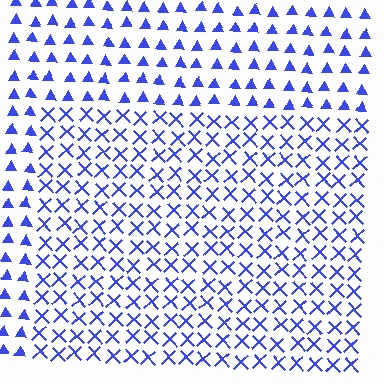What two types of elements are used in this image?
The image uses X marks inside the rectangle region and triangles outside it.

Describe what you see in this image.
The image is filled with small blue elements arranged in a uniform grid. A rectangle-shaped region contains X marks, while the surrounding area contains triangles. The boundary is defined purely by the change in element shape.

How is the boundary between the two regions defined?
The boundary is defined by a change in element shape: X marks inside vs. triangles outside. All elements share the same color and spacing.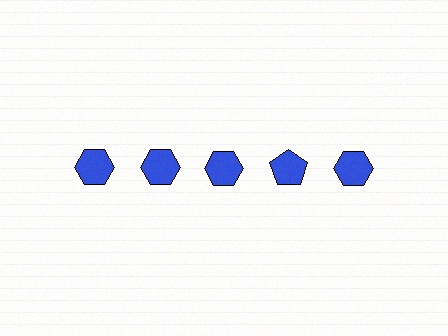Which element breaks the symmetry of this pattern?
The blue pentagon in the top row, second from right column breaks the symmetry. All other shapes are blue hexagons.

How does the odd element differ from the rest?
It has a different shape: pentagon instead of hexagon.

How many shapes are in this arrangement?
There are 5 shapes arranged in a grid pattern.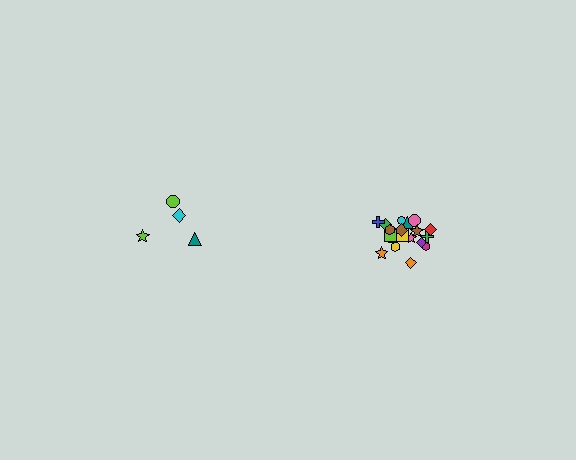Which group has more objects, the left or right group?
The right group.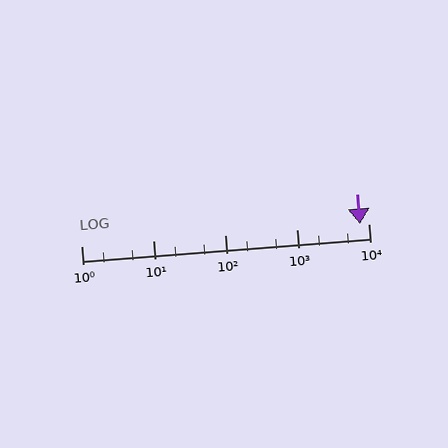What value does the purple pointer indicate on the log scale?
The pointer indicates approximately 7500.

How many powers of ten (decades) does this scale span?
The scale spans 4 decades, from 1 to 10000.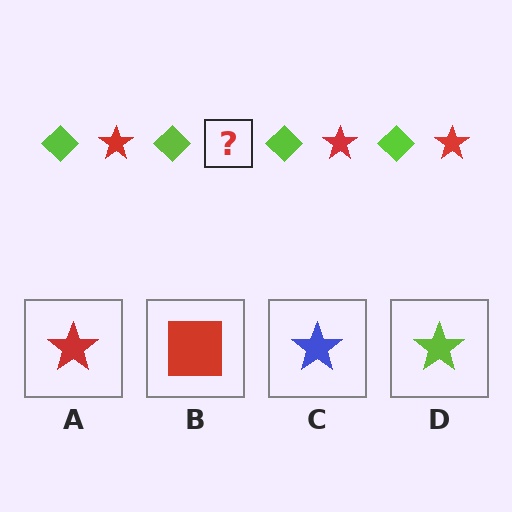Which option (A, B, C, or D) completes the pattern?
A.